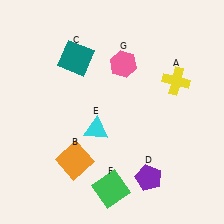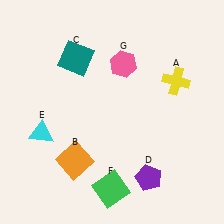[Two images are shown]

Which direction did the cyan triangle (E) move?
The cyan triangle (E) moved left.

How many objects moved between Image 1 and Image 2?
1 object moved between the two images.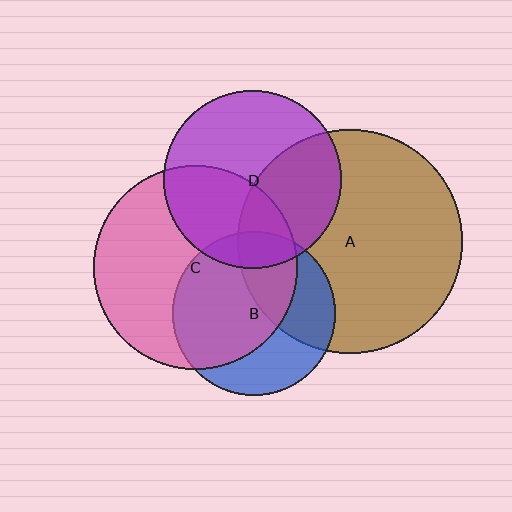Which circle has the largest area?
Circle A (brown).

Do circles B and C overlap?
Yes.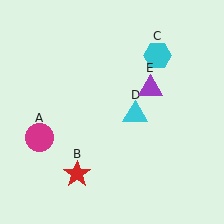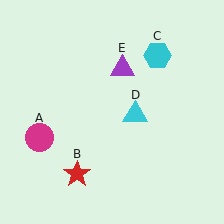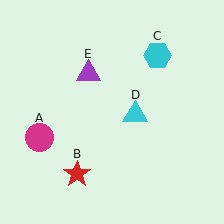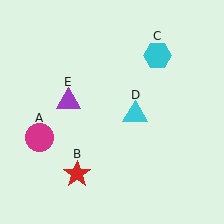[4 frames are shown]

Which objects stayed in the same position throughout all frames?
Magenta circle (object A) and red star (object B) and cyan hexagon (object C) and cyan triangle (object D) remained stationary.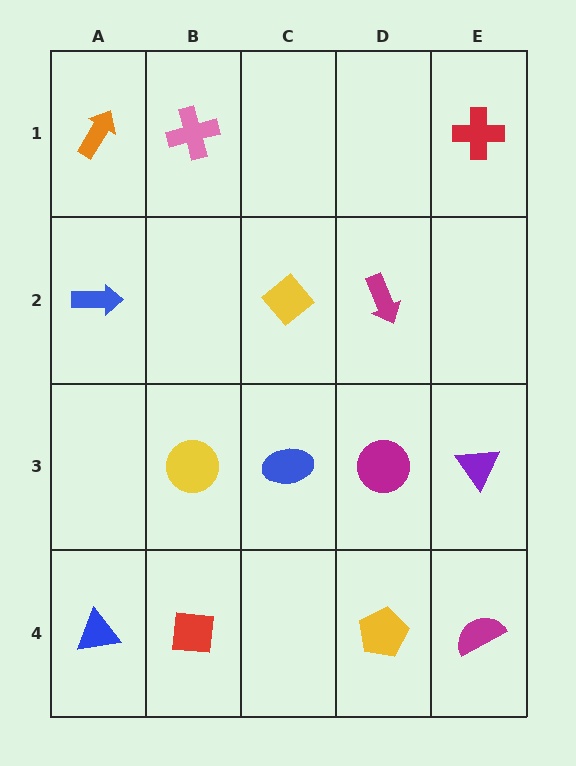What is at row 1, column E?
A red cross.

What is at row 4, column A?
A blue triangle.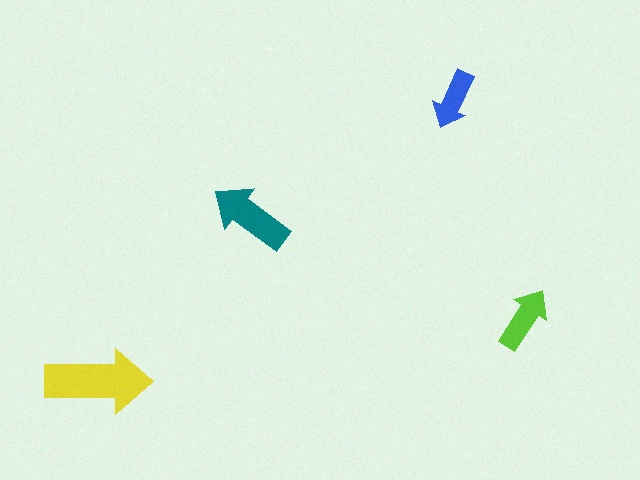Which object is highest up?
The blue arrow is topmost.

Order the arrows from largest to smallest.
the yellow one, the teal one, the lime one, the blue one.